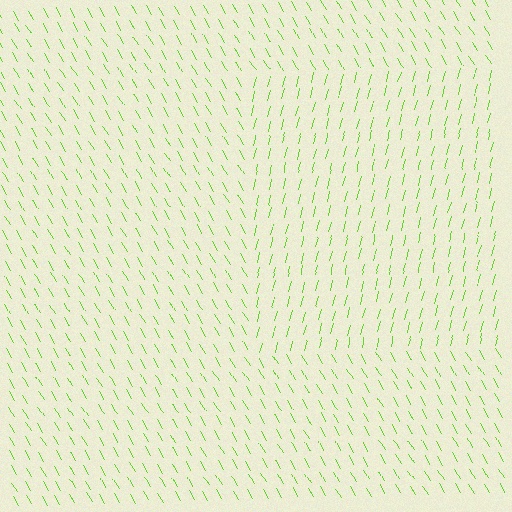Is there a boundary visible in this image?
Yes, there is a texture boundary formed by a change in line orientation.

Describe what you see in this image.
The image is filled with small lime line segments. A rectangle region in the image has lines oriented differently from the surrounding lines, creating a visible texture boundary.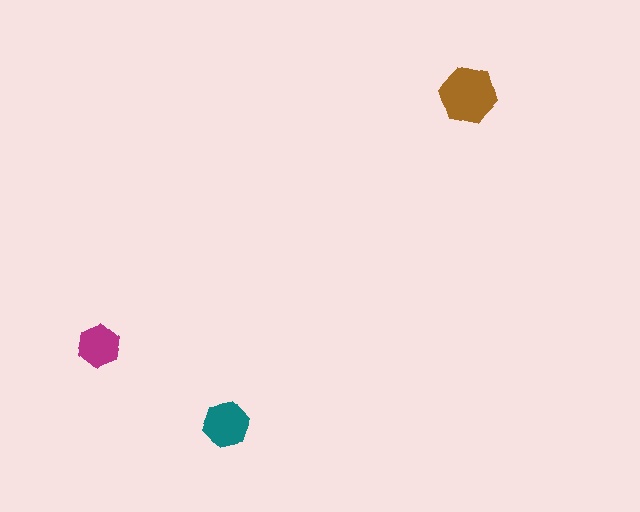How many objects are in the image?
There are 3 objects in the image.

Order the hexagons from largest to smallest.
the brown one, the teal one, the magenta one.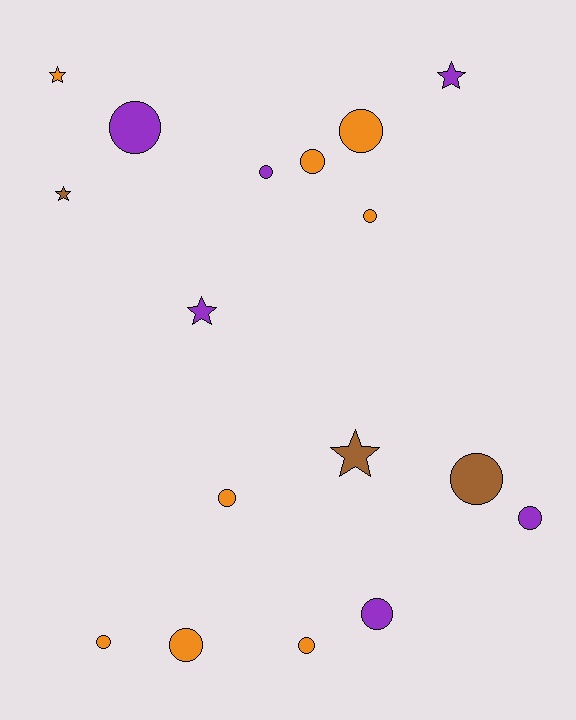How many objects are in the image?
There are 17 objects.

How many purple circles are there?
There are 4 purple circles.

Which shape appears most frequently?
Circle, with 12 objects.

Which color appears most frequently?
Orange, with 8 objects.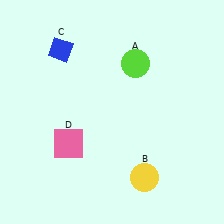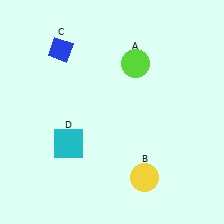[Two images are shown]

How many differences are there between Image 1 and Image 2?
There is 1 difference between the two images.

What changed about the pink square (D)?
In Image 1, D is pink. In Image 2, it changed to cyan.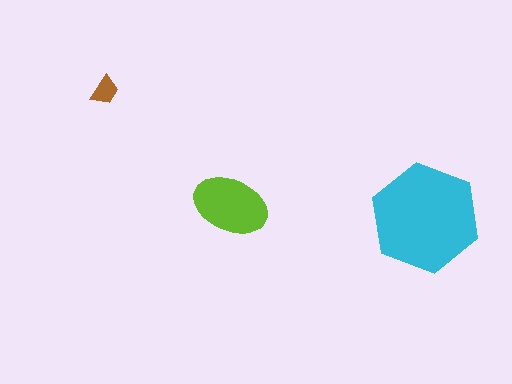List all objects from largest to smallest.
The cyan hexagon, the lime ellipse, the brown trapezoid.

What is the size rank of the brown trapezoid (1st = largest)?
3rd.